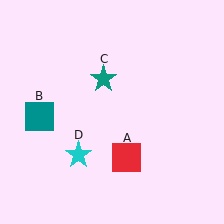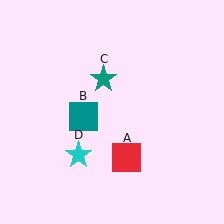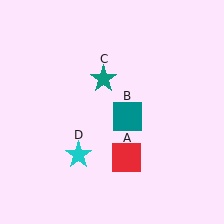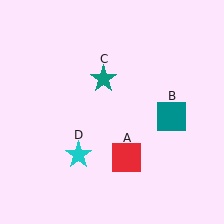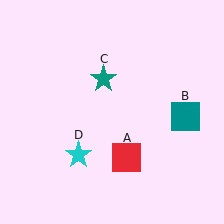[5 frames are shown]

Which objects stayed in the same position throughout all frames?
Red square (object A) and teal star (object C) and cyan star (object D) remained stationary.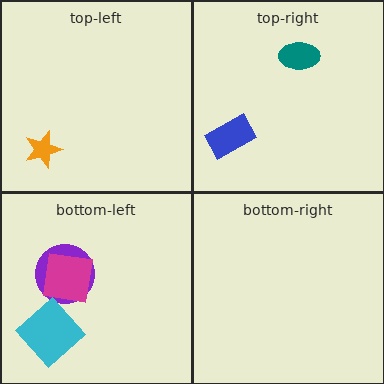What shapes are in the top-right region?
The teal ellipse, the blue rectangle.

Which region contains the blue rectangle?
The top-right region.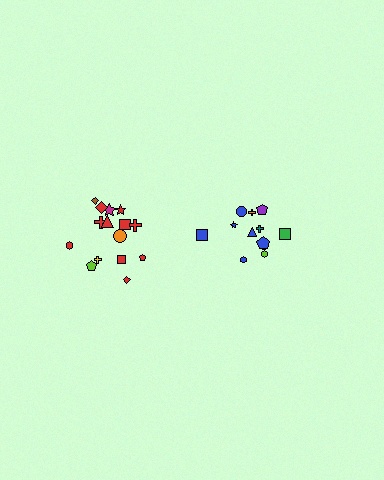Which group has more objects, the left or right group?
The left group.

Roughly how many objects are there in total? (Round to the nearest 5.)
Roughly 25 objects in total.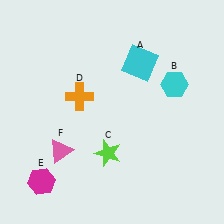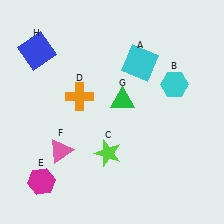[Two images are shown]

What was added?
A green triangle (G), a blue square (H) were added in Image 2.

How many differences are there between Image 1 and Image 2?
There are 2 differences between the two images.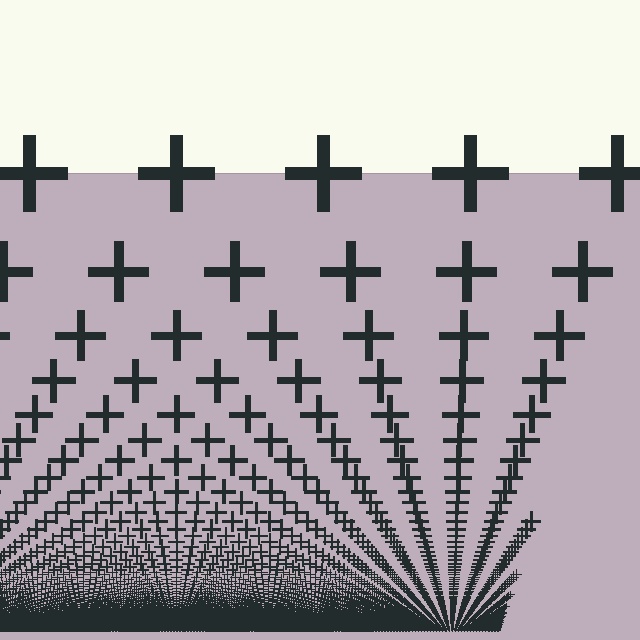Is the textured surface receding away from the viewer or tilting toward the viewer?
The surface appears to tilt toward the viewer. Texture elements get larger and sparser toward the top.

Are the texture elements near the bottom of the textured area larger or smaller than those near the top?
Smaller. The gradient is inverted — elements near the bottom are smaller and denser.